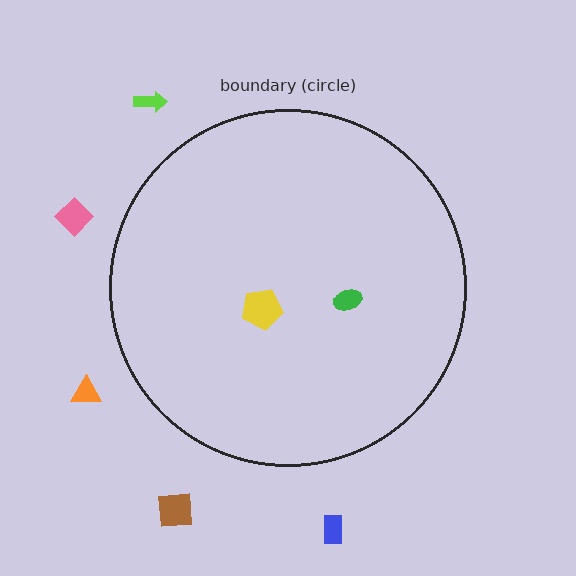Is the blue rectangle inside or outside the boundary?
Outside.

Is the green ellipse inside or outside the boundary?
Inside.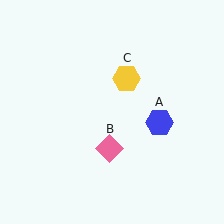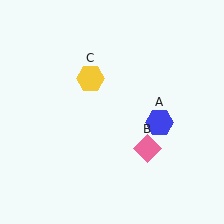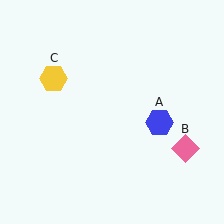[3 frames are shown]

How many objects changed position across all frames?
2 objects changed position: pink diamond (object B), yellow hexagon (object C).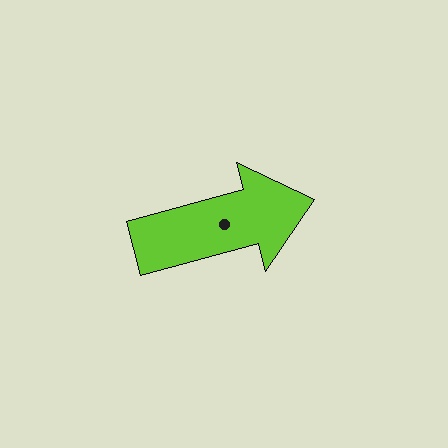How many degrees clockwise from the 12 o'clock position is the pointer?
Approximately 75 degrees.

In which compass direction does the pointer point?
East.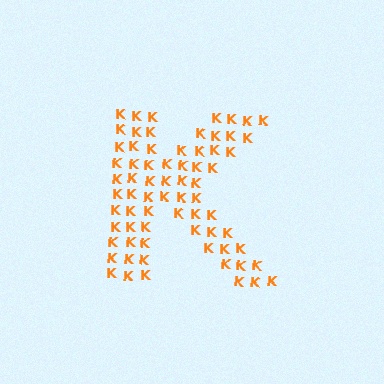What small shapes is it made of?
It is made of small letter K's.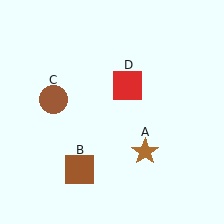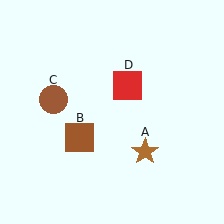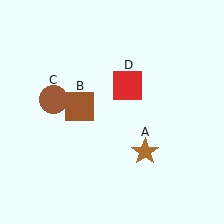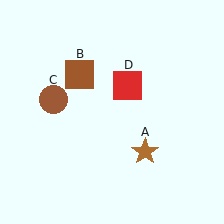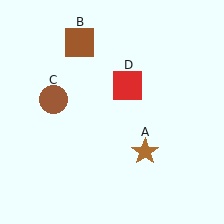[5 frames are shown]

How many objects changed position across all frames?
1 object changed position: brown square (object B).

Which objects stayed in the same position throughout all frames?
Brown star (object A) and brown circle (object C) and red square (object D) remained stationary.